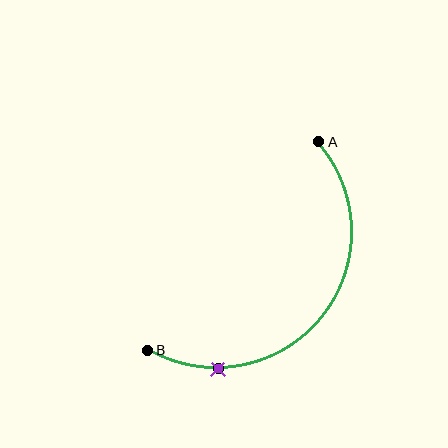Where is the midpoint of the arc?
The arc midpoint is the point on the curve farthest from the straight line joining A and B. It sits below and to the right of that line.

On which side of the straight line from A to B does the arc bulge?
The arc bulges below and to the right of the straight line connecting A and B.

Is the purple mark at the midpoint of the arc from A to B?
No. The purple mark lies on the arc but is closer to endpoint B. The arc midpoint would be at the point on the curve equidistant along the arc from both A and B.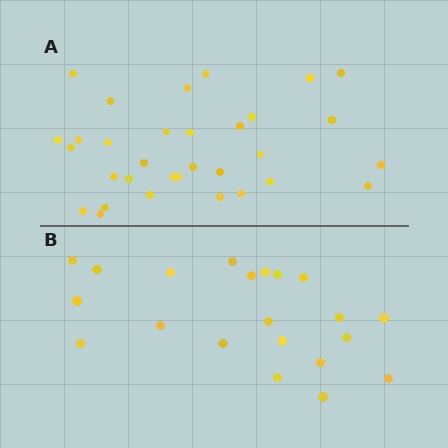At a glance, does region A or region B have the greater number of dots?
Region A (the top region) has more dots.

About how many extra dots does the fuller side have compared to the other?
Region A has roughly 12 or so more dots than region B.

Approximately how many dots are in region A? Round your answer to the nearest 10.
About 30 dots. (The exact count is 32, which rounds to 30.)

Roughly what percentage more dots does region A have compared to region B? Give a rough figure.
About 50% more.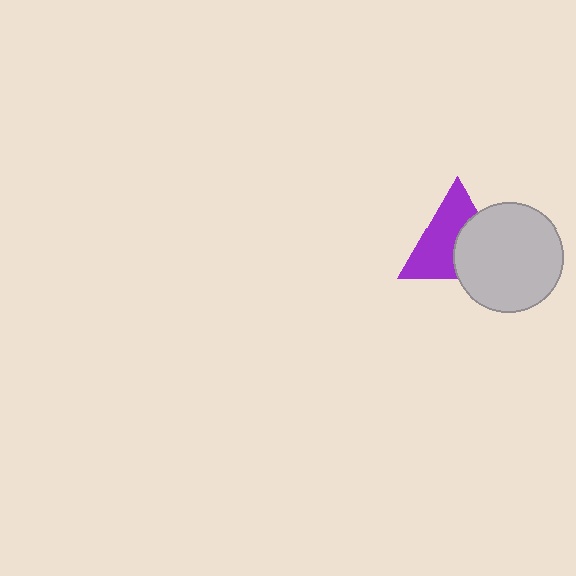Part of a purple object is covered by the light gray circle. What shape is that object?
It is a triangle.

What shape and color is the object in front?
The object in front is a light gray circle.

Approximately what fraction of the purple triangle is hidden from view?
Roughly 42% of the purple triangle is hidden behind the light gray circle.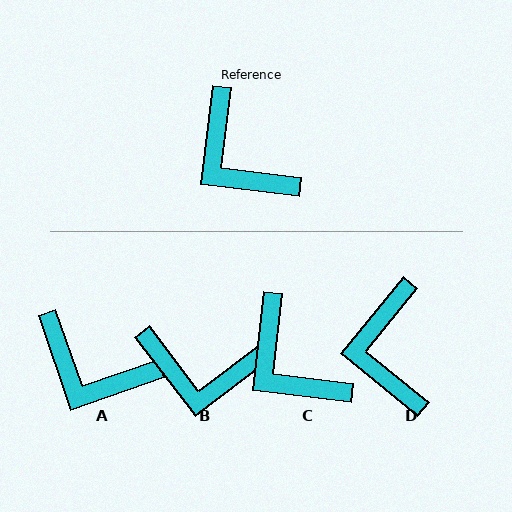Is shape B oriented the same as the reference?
No, it is off by about 44 degrees.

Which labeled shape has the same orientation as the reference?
C.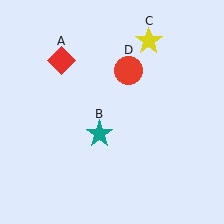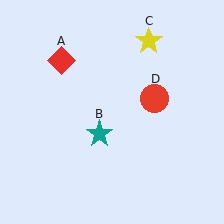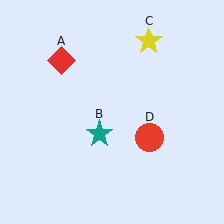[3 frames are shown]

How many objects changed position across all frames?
1 object changed position: red circle (object D).